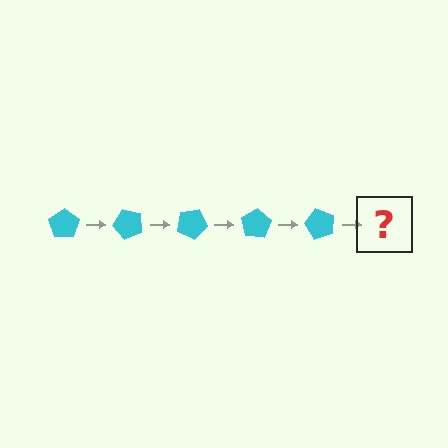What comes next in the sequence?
The next element should be a cyan pentagon rotated 250 degrees.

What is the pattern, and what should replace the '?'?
The pattern is that the pentagon rotates 50 degrees each step. The '?' should be a cyan pentagon rotated 250 degrees.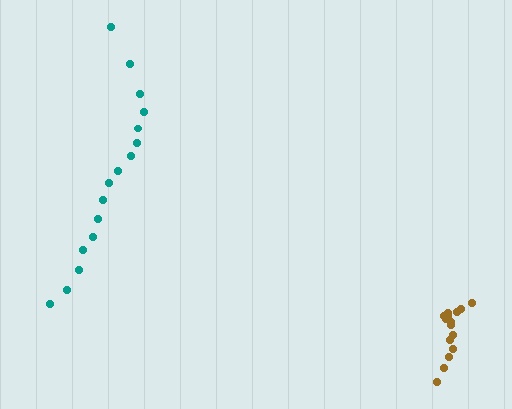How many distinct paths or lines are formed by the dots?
There are 2 distinct paths.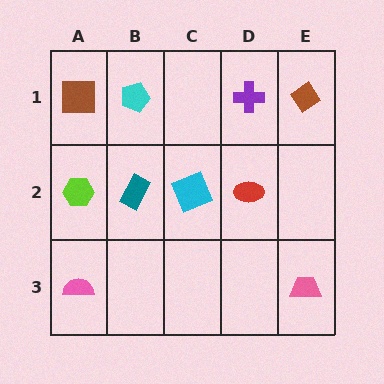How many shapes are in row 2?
4 shapes.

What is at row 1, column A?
A brown square.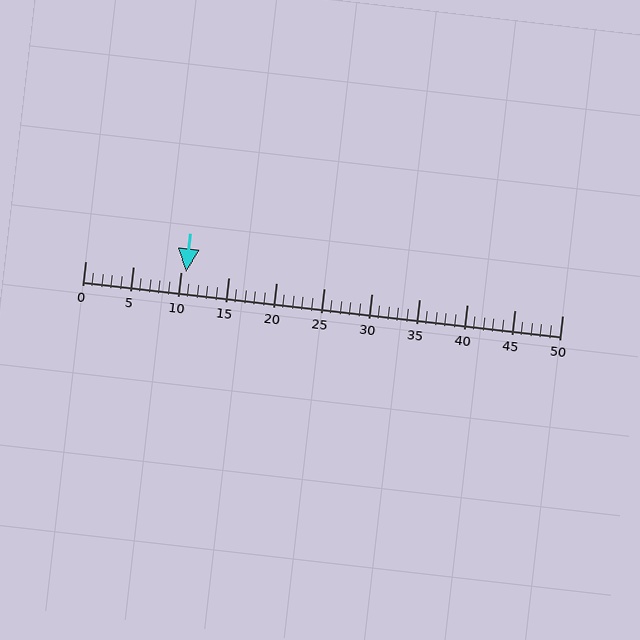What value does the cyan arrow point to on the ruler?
The cyan arrow points to approximately 11.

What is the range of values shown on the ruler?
The ruler shows values from 0 to 50.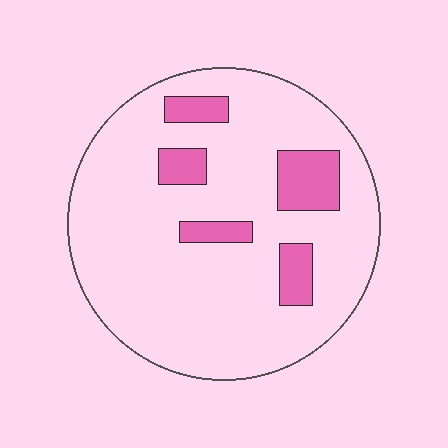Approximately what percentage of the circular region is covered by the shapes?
Approximately 15%.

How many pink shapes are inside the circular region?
5.